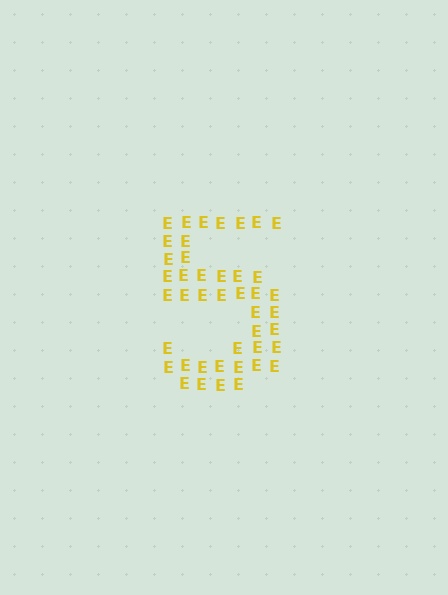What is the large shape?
The large shape is the digit 5.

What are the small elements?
The small elements are letter E's.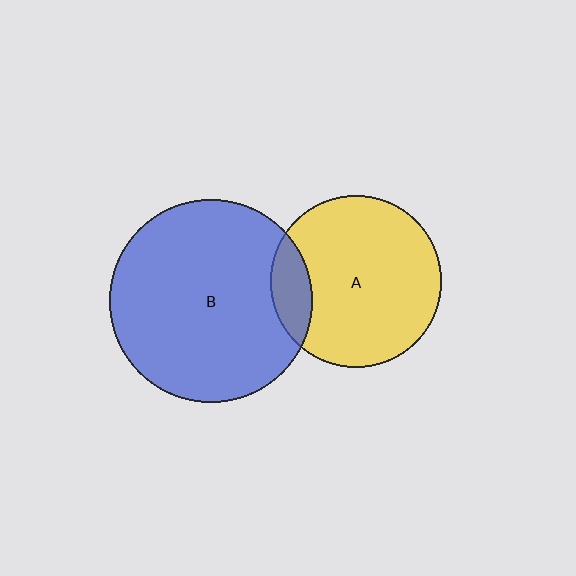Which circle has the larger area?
Circle B (blue).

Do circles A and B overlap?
Yes.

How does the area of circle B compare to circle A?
Approximately 1.4 times.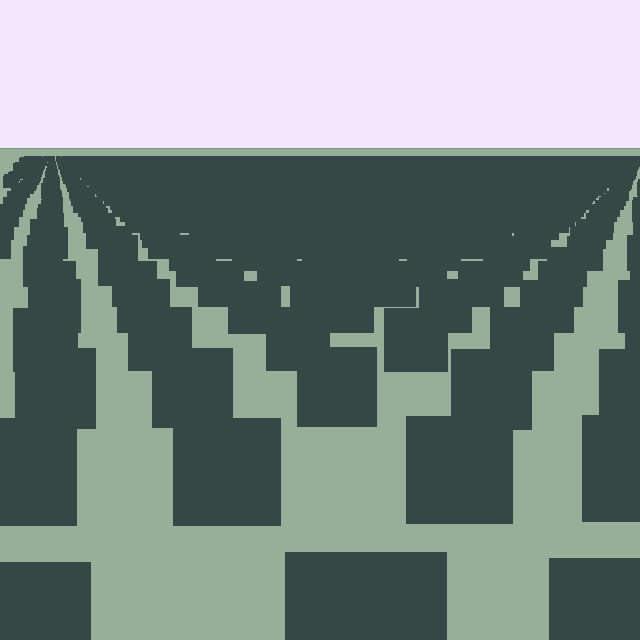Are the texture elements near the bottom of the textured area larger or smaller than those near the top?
Larger. Near the bottom, elements are closer to the viewer and appear at a bigger on-screen size.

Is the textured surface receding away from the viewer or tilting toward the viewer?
The surface is receding away from the viewer. Texture elements get smaller and denser toward the top.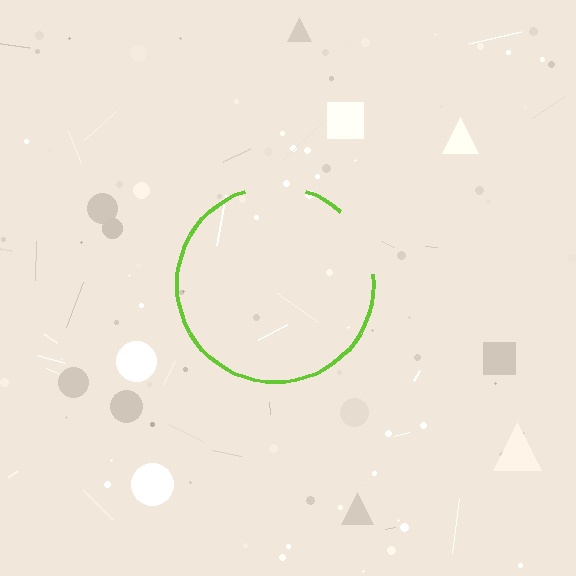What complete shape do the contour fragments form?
The contour fragments form a circle.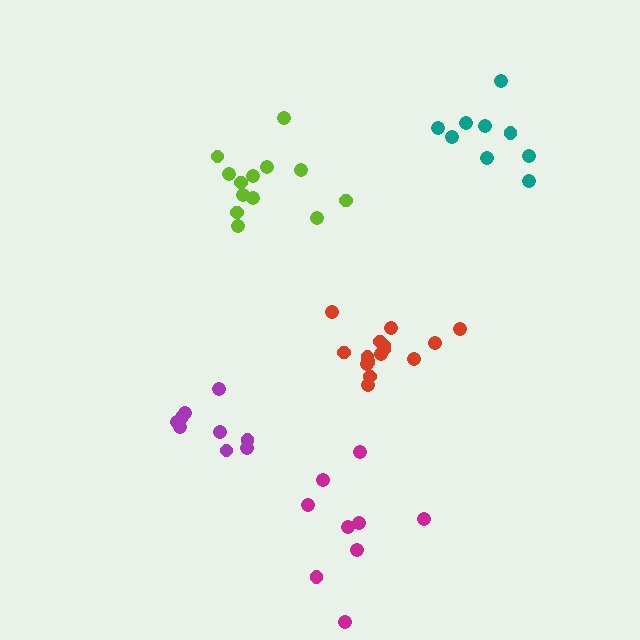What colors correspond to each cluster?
The clusters are colored: lime, teal, red, magenta, purple.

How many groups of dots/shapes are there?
There are 5 groups.